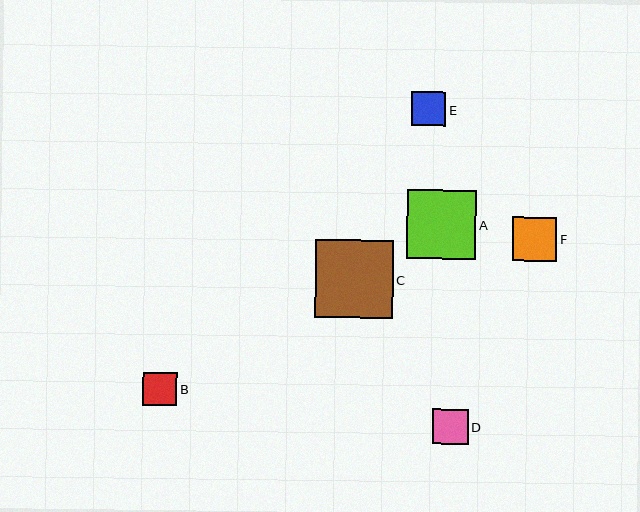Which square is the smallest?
Square B is the smallest with a size of approximately 34 pixels.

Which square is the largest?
Square C is the largest with a size of approximately 78 pixels.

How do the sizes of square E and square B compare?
Square E and square B are approximately the same size.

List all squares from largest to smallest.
From largest to smallest: C, A, F, D, E, B.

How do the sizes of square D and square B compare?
Square D and square B are approximately the same size.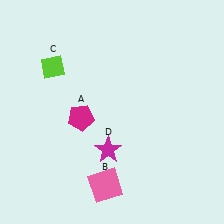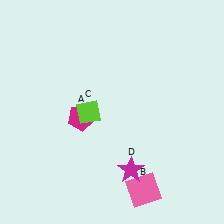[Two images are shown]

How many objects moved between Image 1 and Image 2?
3 objects moved between the two images.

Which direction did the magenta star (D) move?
The magenta star (D) moved right.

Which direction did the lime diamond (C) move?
The lime diamond (C) moved down.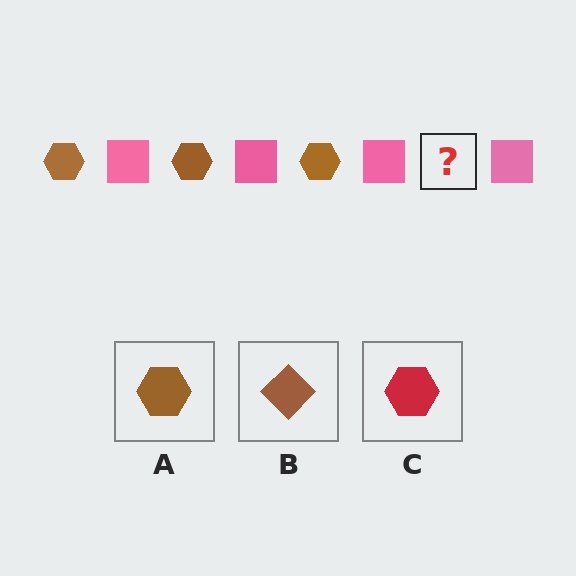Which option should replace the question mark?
Option A.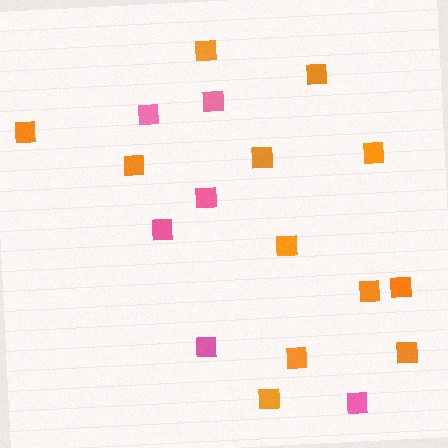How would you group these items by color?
There are 2 groups: one group of orange squares (12) and one group of pink squares (6).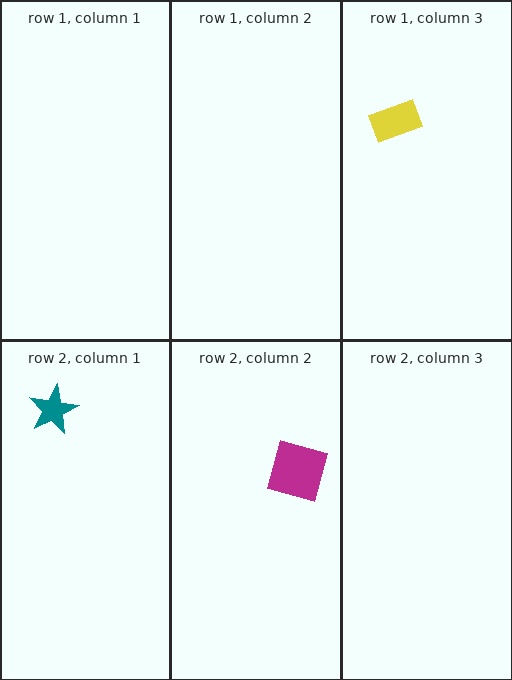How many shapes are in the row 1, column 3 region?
1.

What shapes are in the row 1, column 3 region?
The yellow rectangle.